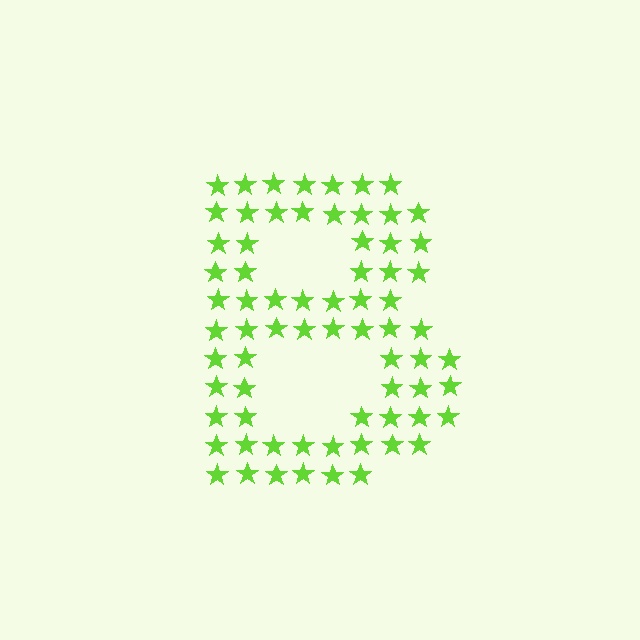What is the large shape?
The large shape is the letter B.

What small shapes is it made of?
It is made of small stars.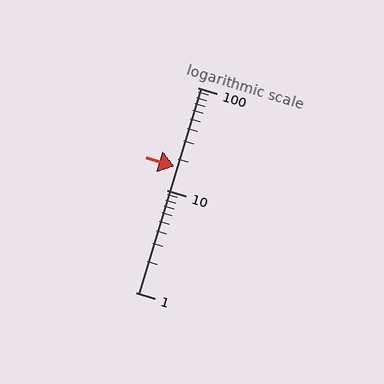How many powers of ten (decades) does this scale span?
The scale spans 2 decades, from 1 to 100.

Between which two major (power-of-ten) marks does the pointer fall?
The pointer is between 10 and 100.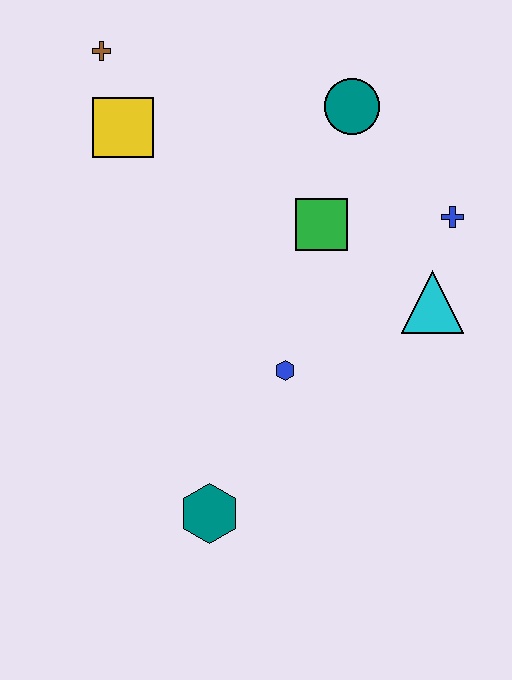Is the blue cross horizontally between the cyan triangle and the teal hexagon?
No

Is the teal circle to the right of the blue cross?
No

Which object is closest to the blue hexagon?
The green square is closest to the blue hexagon.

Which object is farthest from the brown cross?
The teal hexagon is farthest from the brown cross.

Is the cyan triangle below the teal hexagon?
No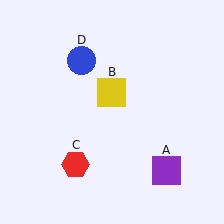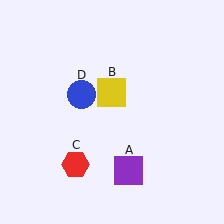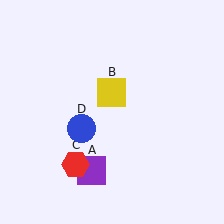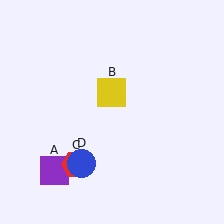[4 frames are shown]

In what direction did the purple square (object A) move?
The purple square (object A) moved left.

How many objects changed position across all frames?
2 objects changed position: purple square (object A), blue circle (object D).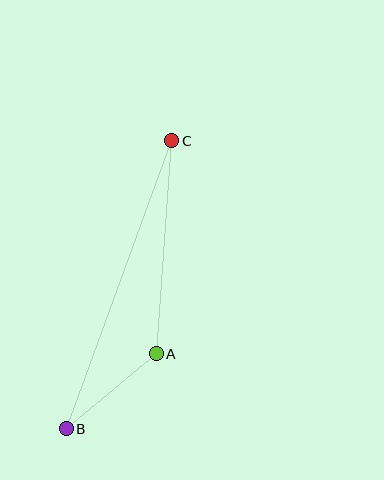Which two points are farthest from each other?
Points B and C are farthest from each other.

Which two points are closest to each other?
Points A and B are closest to each other.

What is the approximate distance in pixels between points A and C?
The distance between A and C is approximately 214 pixels.